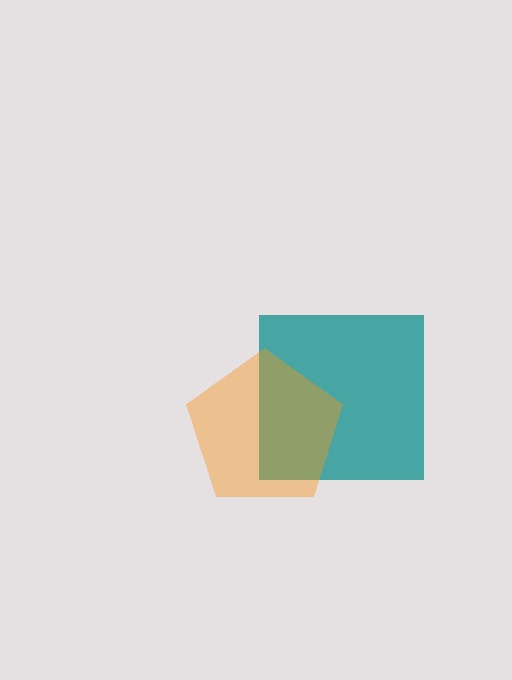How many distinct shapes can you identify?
There are 2 distinct shapes: a teal square, an orange pentagon.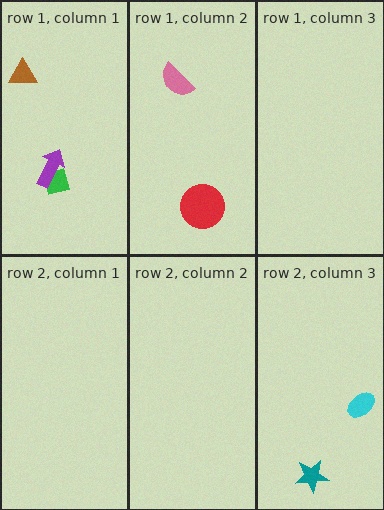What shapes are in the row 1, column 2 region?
The red circle, the pink semicircle.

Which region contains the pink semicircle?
The row 1, column 2 region.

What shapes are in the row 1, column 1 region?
The brown triangle, the green square, the purple arrow.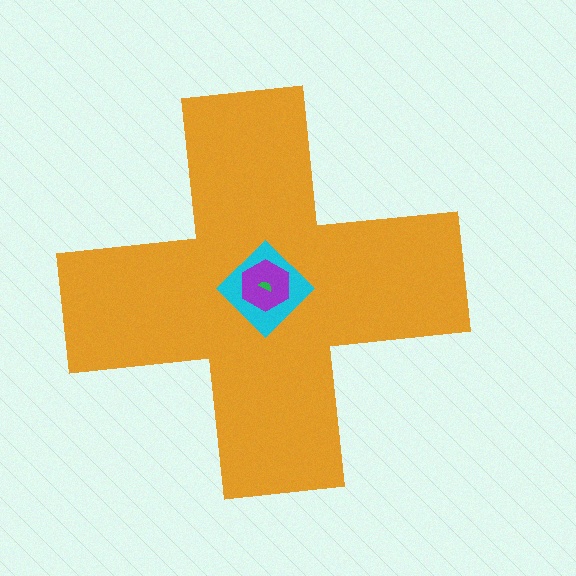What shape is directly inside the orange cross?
The cyan diamond.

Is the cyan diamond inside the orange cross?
Yes.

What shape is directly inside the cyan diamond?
The purple hexagon.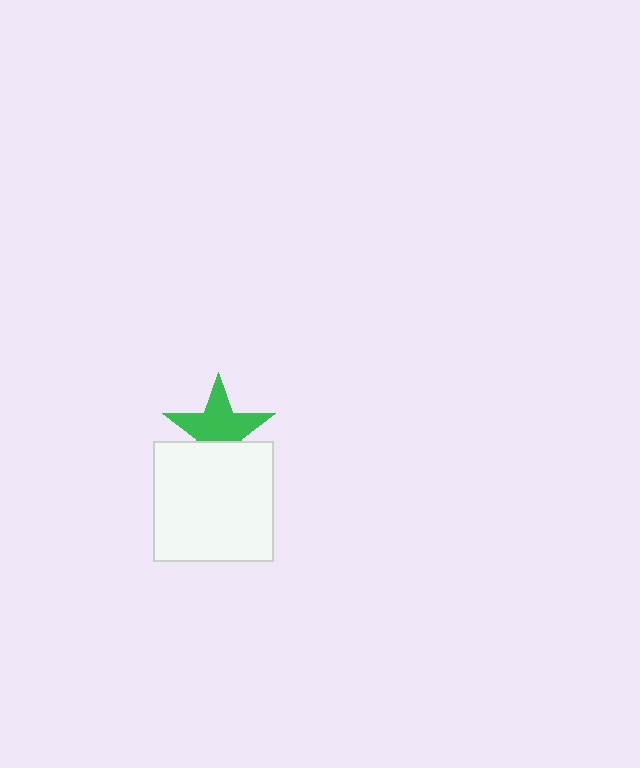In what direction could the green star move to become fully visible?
The green star could move up. That would shift it out from behind the white square entirely.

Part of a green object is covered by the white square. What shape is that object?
It is a star.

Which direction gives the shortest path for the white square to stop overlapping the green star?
Moving down gives the shortest separation.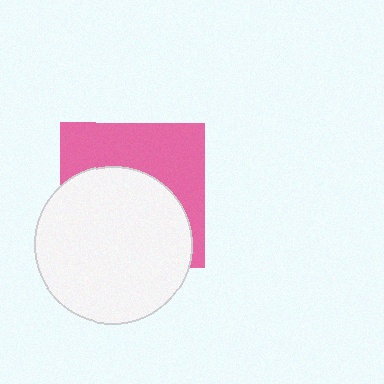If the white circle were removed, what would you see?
You would see the complete pink square.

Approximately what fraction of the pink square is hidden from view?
Roughly 56% of the pink square is hidden behind the white circle.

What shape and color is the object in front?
The object in front is a white circle.